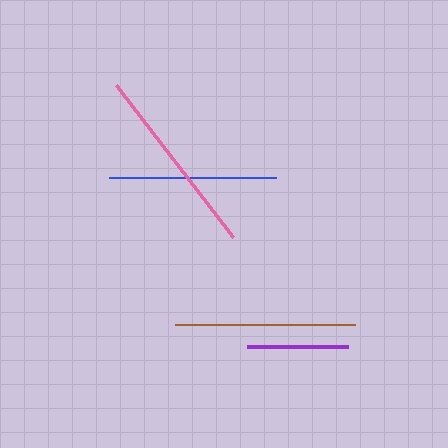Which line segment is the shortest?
The purple line is the shortest at approximately 101 pixels.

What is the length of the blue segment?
The blue segment is approximately 166 pixels long.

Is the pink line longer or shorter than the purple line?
The pink line is longer than the purple line.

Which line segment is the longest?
The pink line is the longest at approximately 192 pixels.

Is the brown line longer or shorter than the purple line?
The brown line is longer than the purple line.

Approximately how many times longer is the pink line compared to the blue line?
The pink line is approximately 1.2 times the length of the blue line.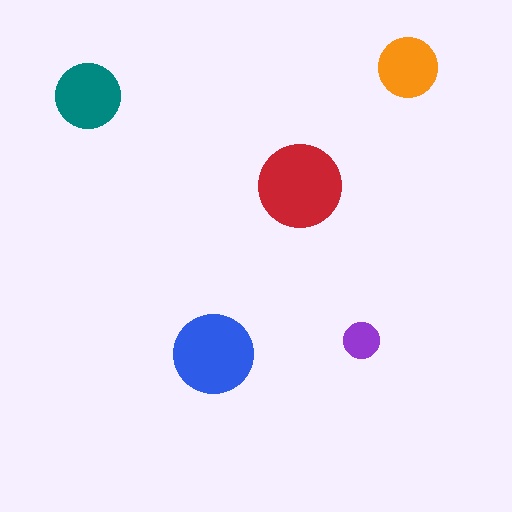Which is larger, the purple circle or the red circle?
The red one.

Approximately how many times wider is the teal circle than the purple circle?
About 2 times wider.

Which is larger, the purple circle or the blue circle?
The blue one.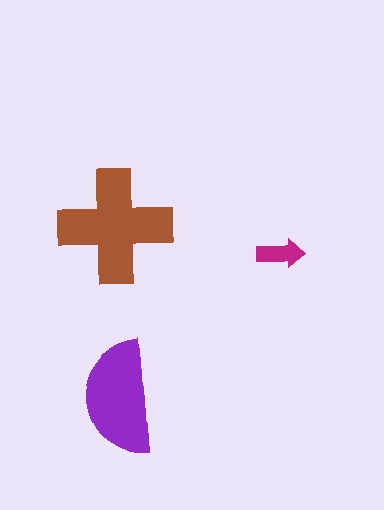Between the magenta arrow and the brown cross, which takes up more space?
The brown cross.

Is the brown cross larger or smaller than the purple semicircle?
Larger.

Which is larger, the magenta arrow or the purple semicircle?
The purple semicircle.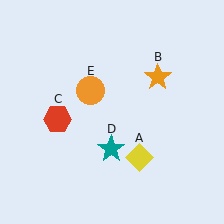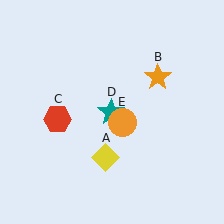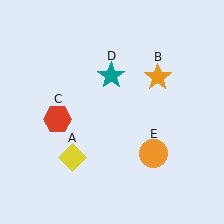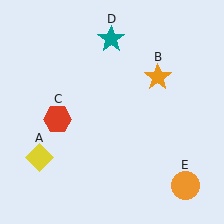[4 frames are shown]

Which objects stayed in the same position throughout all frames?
Orange star (object B) and red hexagon (object C) remained stationary.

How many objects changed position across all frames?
3 objects changed position: yellow diamond (object A), teal star (object D), orange circle (object E).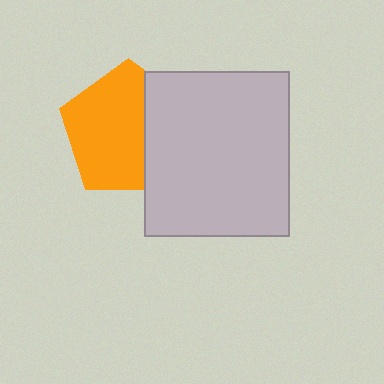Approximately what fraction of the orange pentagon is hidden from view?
Roughly 35% of the orange pentagon is hidden behind the light gray rectangle.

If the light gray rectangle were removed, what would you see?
You would see the complete orange pentagon.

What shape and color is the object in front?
The object in front is a light gray rectangle.